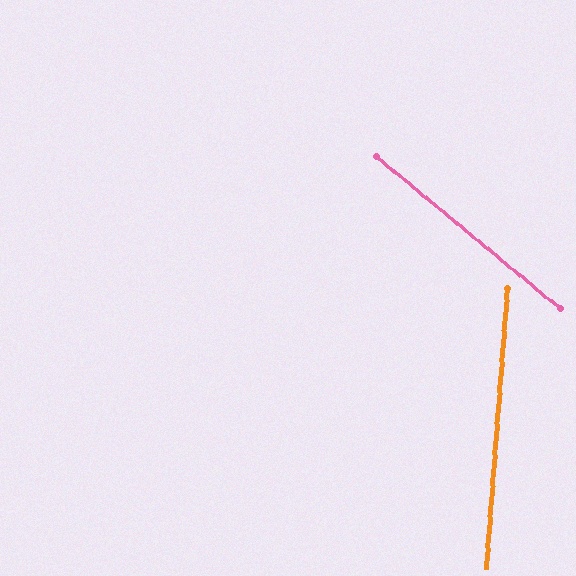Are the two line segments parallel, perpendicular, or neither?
Neither parallel nor perpendicular — they differ by about 55°.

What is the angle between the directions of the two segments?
Approximately 55 degrees.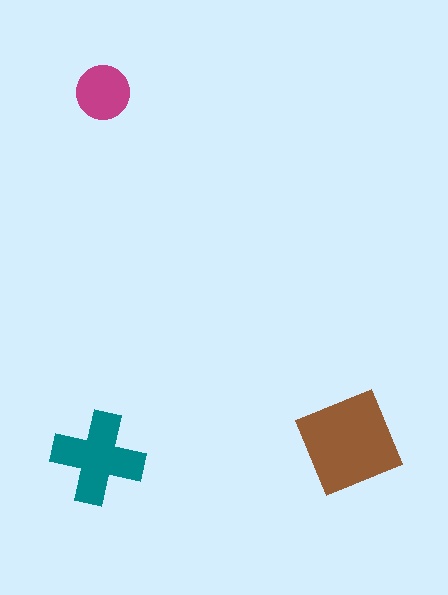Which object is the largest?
The brown diamond.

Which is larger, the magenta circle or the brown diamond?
The brown diamond.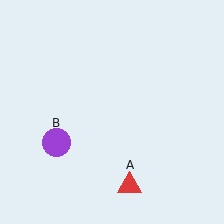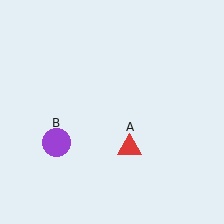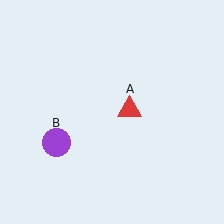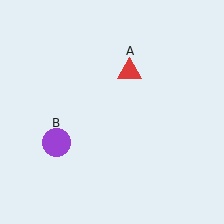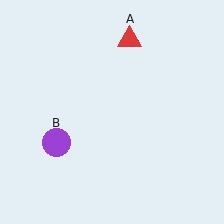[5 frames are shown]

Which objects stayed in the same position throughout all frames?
Purple circle (object B) remained stationary.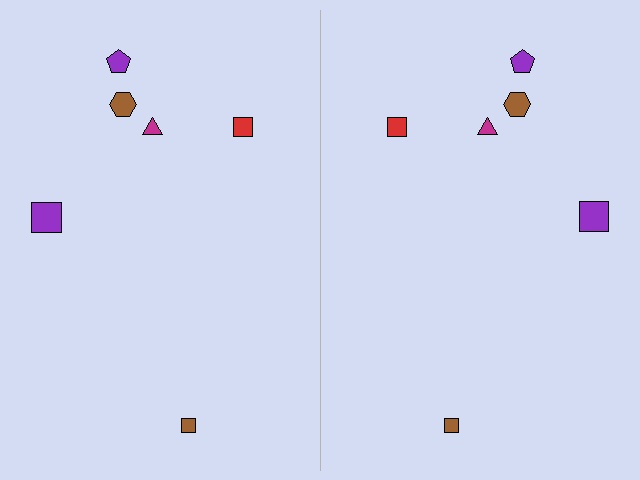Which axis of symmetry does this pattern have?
The pattern has a vertical axis of symmetry running through the center of the image.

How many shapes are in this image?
There are 12 shapes in this image.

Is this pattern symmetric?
Yes, this pattern has bilateral (reflection) symmetry.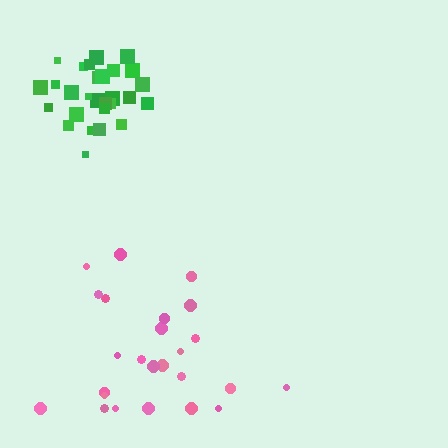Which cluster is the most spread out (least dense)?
Pink.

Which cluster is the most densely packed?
Green.